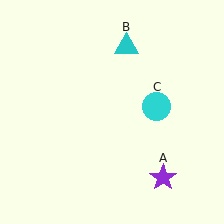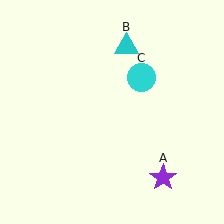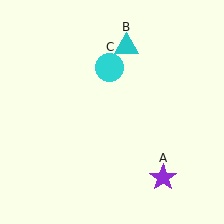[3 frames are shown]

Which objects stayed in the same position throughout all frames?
Purple star (object A) and cyan triangle (object B) remained stationary.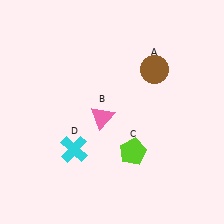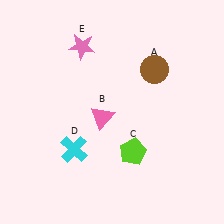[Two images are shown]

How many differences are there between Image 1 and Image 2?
There is 1 difference between the two images.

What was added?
A pink star (E) was added in Image 2.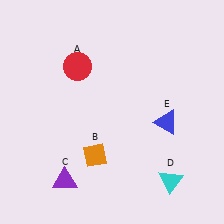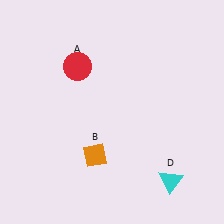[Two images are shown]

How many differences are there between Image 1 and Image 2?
There are 2 differences between the two images.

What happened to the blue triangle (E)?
The blue triangle (E) was removed in Image 2. It was in the bottom-right area of Image 1.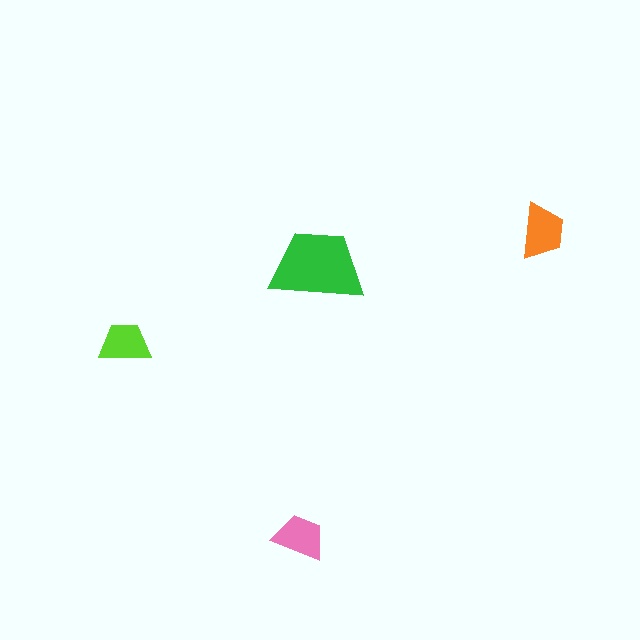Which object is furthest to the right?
The orange trapezoid is rightmost.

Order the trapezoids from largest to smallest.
the green one, the orange one, the pink one, the lime one.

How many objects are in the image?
There are 4 objects in the image.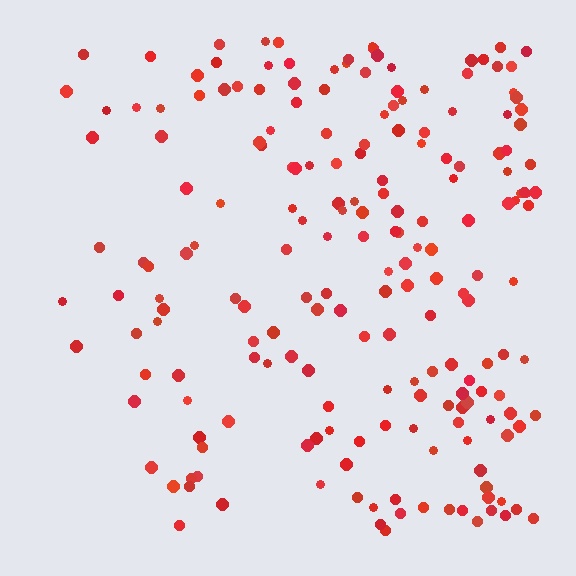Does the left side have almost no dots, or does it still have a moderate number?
Still a moderate number, just noticeably fewer than the right.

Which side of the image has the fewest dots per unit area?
The left.